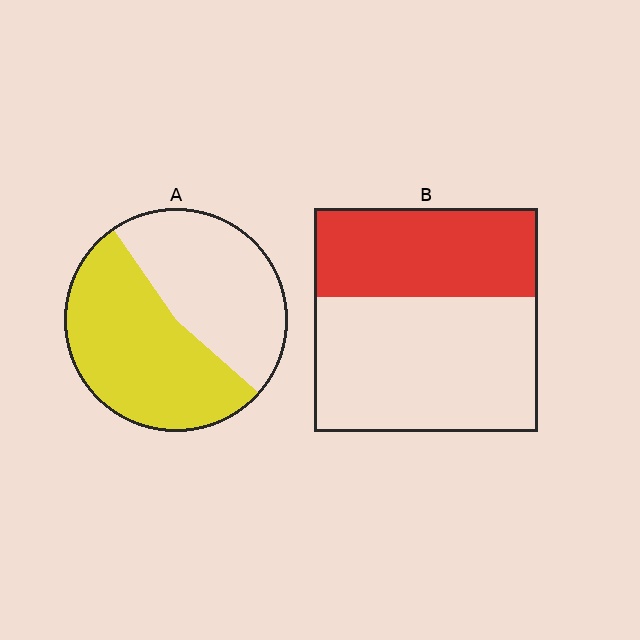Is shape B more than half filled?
No.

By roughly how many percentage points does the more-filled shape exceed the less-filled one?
By roughly 15 percentage points (A over B).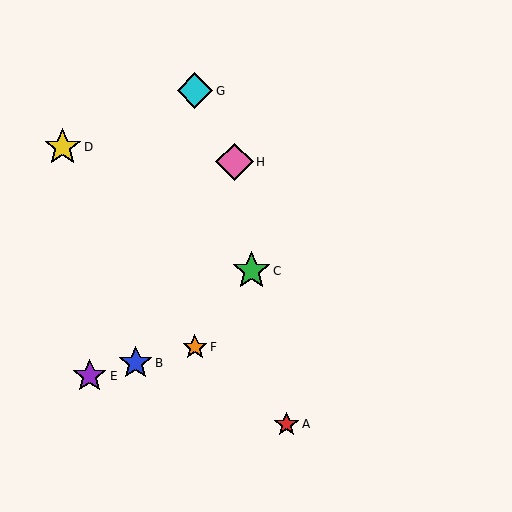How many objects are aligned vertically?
2 objects (F, G) are aligned vertically.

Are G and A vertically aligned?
No, G is at x≈195 and A is at x≈286.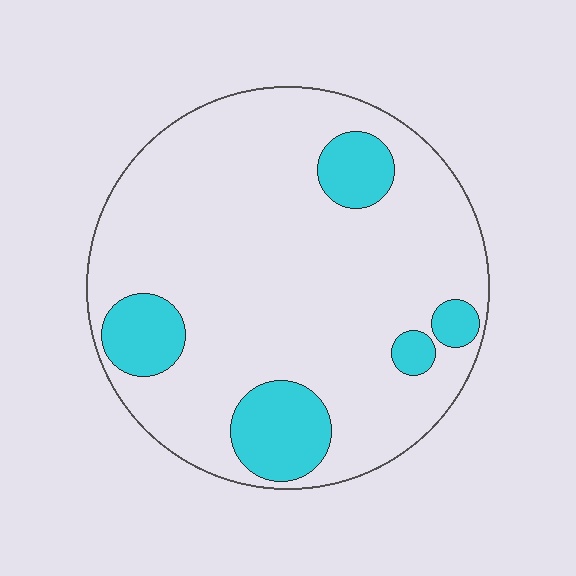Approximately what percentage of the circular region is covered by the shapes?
Approximately 15%.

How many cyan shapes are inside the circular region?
5.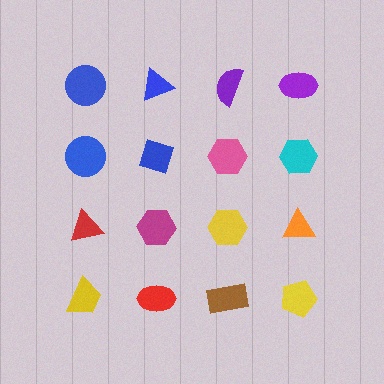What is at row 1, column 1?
A blue circle.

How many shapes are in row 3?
4 shapes.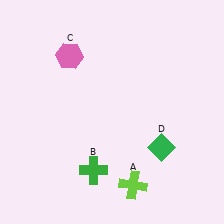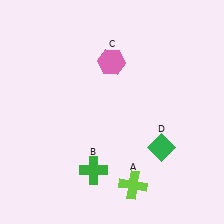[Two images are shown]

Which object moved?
The pink hexagon (C) moved right.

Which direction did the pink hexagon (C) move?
The pink hexagon (C) moved right.